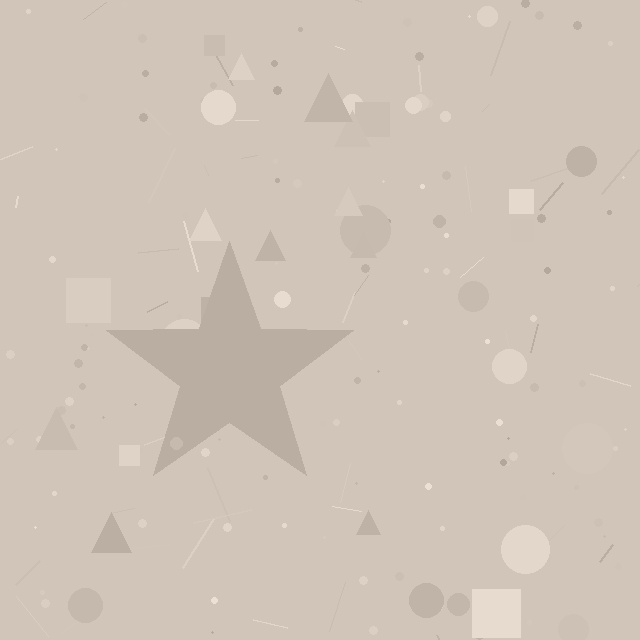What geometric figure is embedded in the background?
A star is embedded in the background.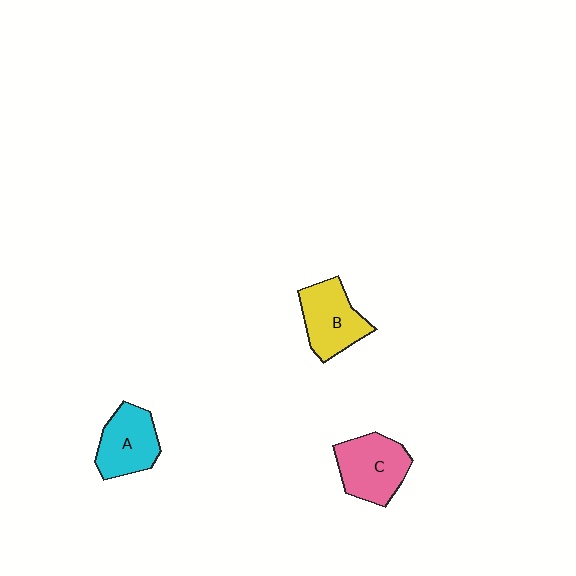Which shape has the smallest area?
Shape A (cyan).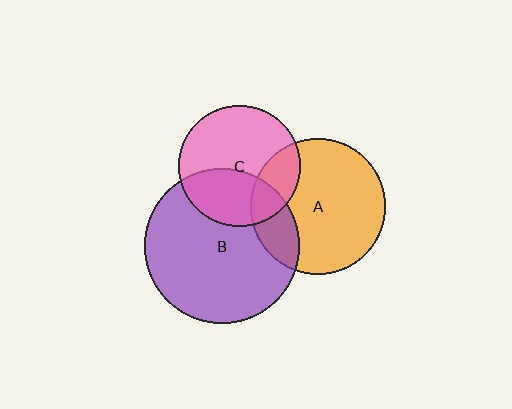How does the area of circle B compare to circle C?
Approximately 1.6 times.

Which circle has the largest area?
Circle B (purple).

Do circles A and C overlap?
Yes.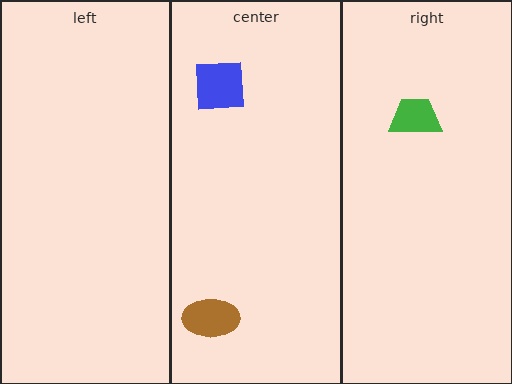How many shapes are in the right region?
1.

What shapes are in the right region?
The green trapezoid.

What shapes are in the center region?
The blue square, the brown ellipse.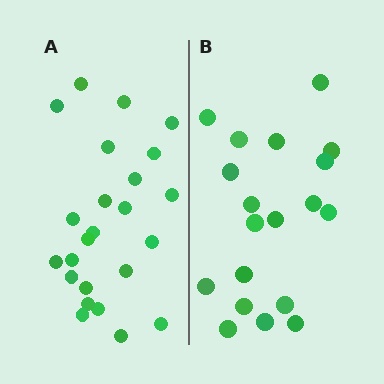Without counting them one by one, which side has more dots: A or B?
Region A (the left region) has more dots.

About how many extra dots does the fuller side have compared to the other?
Region A has about 5 more dots than region B.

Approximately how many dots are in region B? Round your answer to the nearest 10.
About 20 dots. (The exact count is 19, which rounds to 20.)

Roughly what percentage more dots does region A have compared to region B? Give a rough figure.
About 25% more.